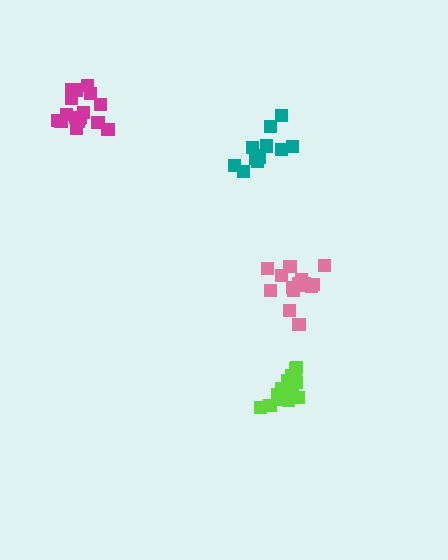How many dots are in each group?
Group 1: 12 dots, Group 2: 17 dots, Group 3: 17 dots, Group 4: 15 dots (61 total).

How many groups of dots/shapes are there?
There are 4 groups.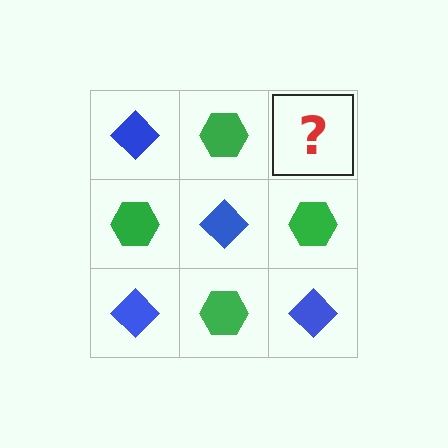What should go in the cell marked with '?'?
The missing cell should contain a blue diamond.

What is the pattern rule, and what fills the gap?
The rule is that it alternates blue diamond and green hexagon in a checkerboard pattern. The gap should be filled with a blue diamond.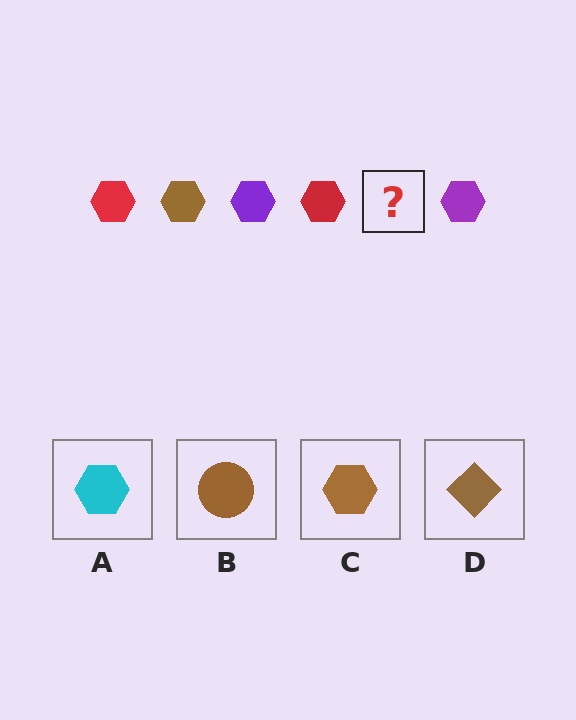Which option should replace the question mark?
Option C.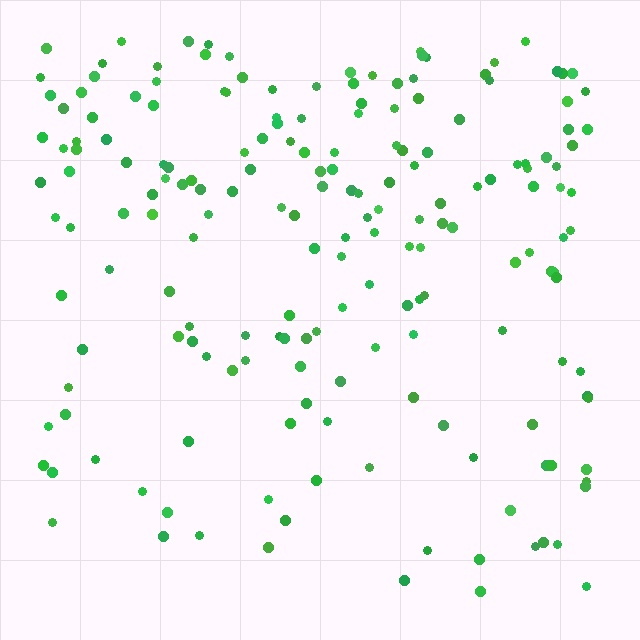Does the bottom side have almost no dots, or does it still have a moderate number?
Still a moderate number, just noticeably fewer than the top.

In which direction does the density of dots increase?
From bottom to top, with the top side densest.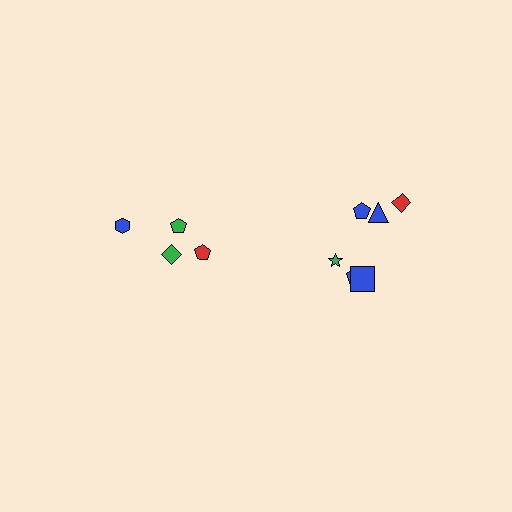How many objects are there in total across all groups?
There are 10 objects.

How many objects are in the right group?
There are 6 objects.